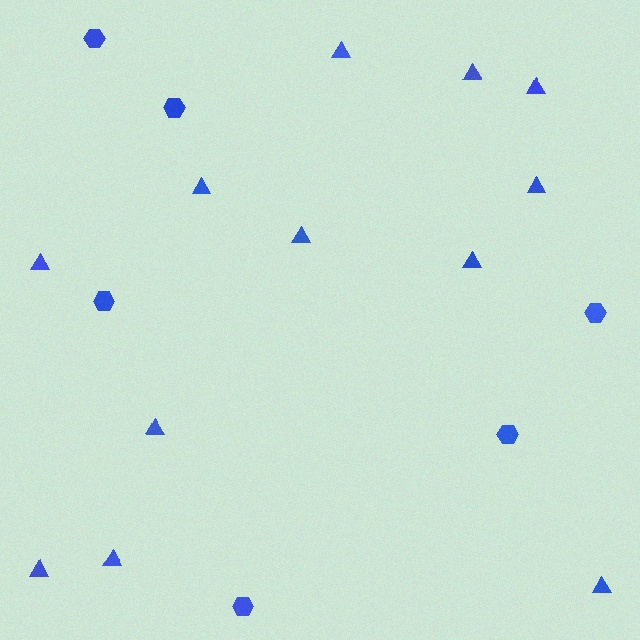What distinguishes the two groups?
There are 2 groups: one group of hexagons (6) and one group of triangles (12).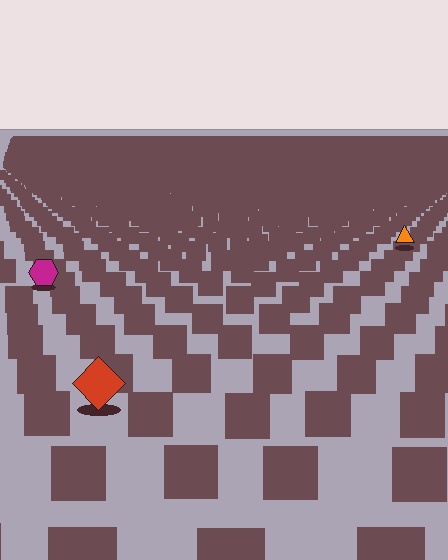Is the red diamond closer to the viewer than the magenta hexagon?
Yes. The red diamond is closer — you can tell from the texture gradient: the ground texture is coarser near it.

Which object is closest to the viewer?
The red diamond is closest. The texture marks near it are larger and more spread out.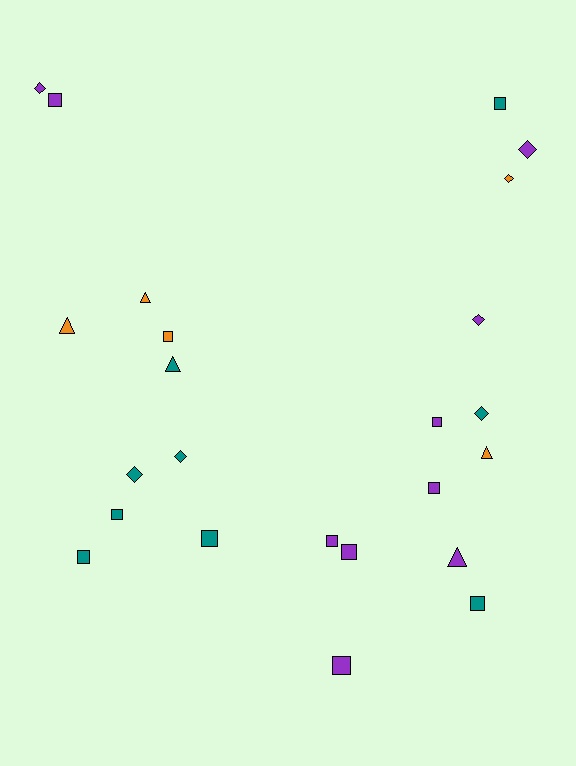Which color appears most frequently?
Purple, with 10 objects.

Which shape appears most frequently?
Square, with 12 objects.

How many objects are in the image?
There are 24 objects.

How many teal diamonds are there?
There are 3 teal diamonds.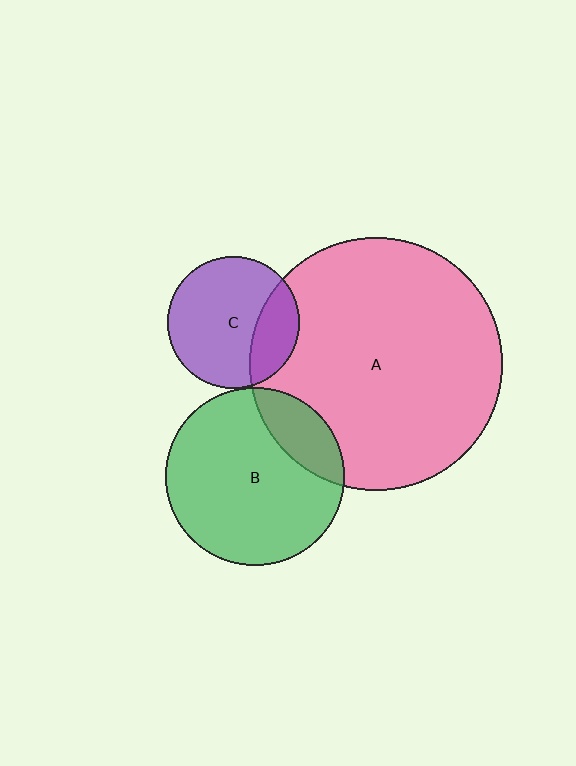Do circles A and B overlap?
Yes.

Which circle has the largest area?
Circle A (pink).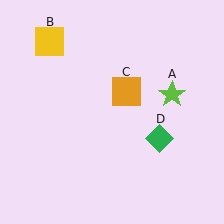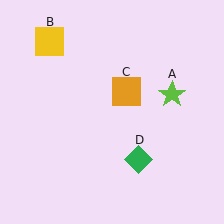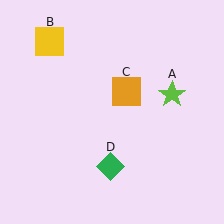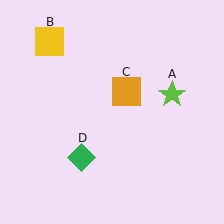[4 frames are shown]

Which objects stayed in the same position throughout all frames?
Lime star (object A) and yellow square (object B) and orange square (object C) remained stationary.